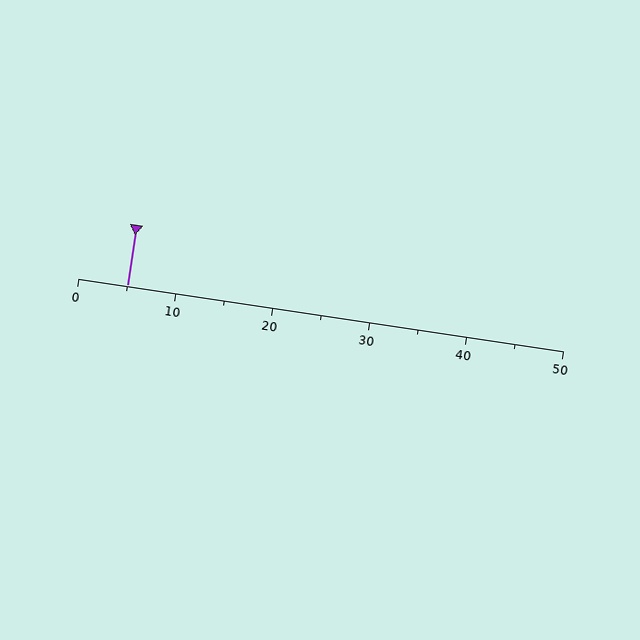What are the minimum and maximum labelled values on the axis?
The axis runs from 0 to 50.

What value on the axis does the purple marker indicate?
The marker indicates approximately 5.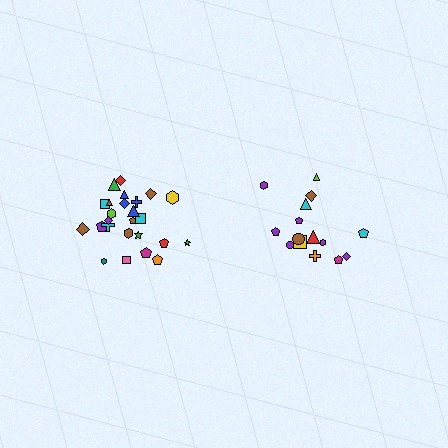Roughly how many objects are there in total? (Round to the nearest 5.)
Roughly 40 objects in total.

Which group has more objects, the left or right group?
The left group.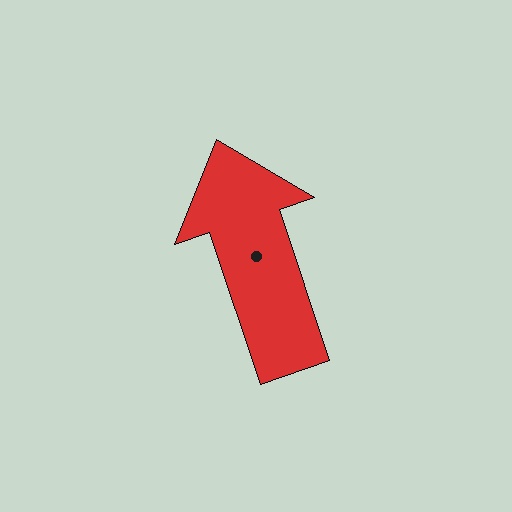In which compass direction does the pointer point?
North.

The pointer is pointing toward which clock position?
Roughly 11 o'clock.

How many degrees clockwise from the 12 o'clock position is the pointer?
Approximately 341 degrees.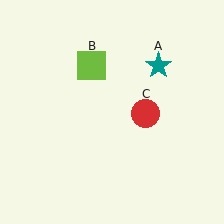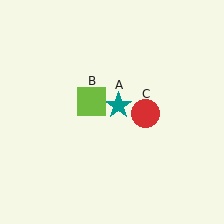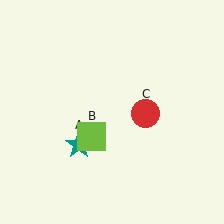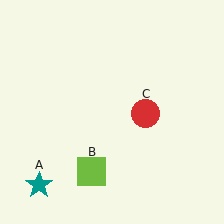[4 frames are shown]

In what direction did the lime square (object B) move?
The lime square (object B) moved down.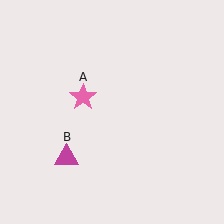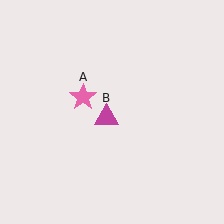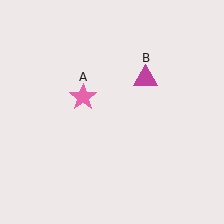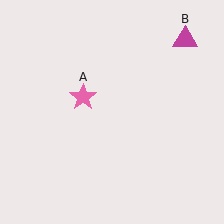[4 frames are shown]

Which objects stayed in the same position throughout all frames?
Pink star (object A) remained stationary.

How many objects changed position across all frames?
1 object changed position: magenta triangle (object B).